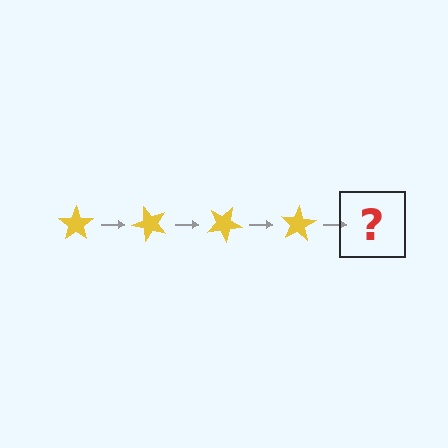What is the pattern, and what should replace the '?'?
The pattern is that the star rotates 50 degrees each step. The '?' should be a yellow star rotated 200 degrees.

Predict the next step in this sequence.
The next step is a yellow star rotated 200 degrees.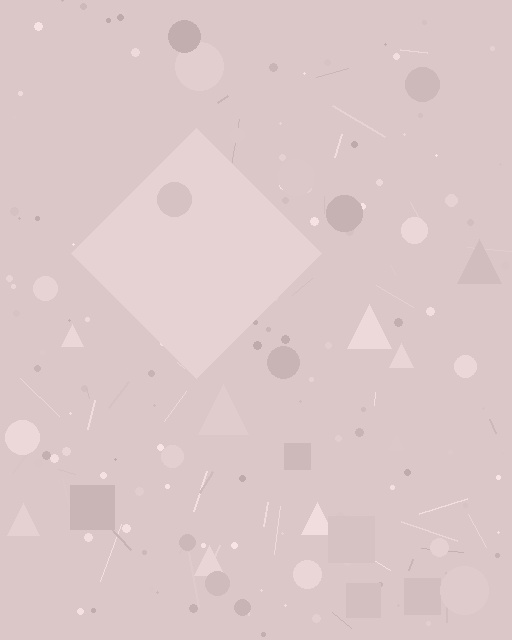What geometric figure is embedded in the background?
A diamond is embedded in the background.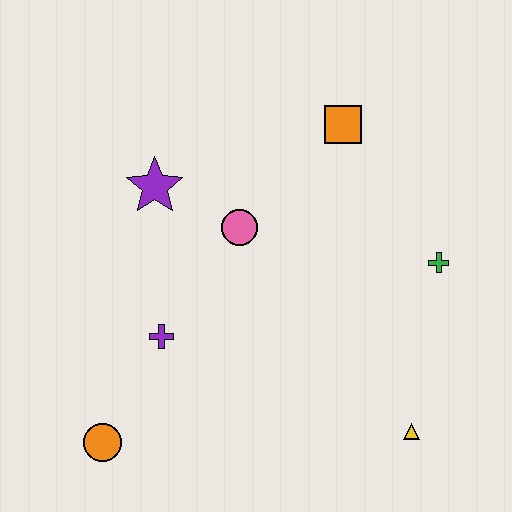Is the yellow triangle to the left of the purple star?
No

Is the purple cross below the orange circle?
No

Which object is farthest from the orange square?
The orange circle is farthest from the orange square.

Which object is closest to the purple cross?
The orange circle is closest to the purple cross.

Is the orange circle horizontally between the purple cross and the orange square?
No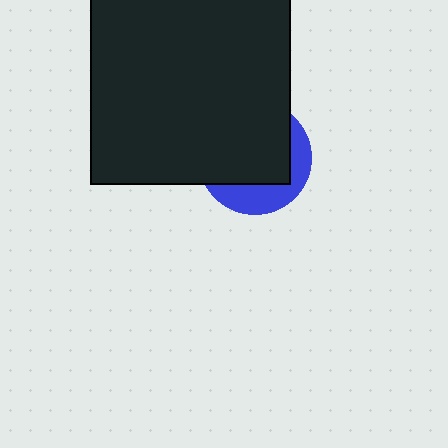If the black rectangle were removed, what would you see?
You would see the complete blue circle.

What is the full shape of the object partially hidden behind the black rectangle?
The partially hidden object is a blue circle.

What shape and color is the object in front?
The object in front is a black rectangle.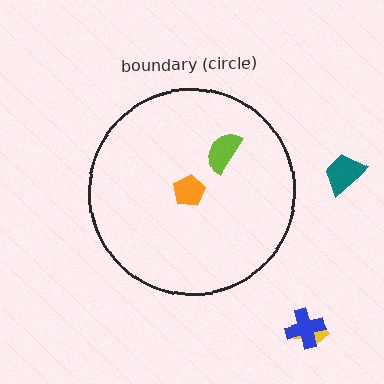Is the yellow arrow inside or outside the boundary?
Outside.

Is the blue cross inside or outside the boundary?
Outside.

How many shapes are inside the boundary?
2 inside, 3 outside.